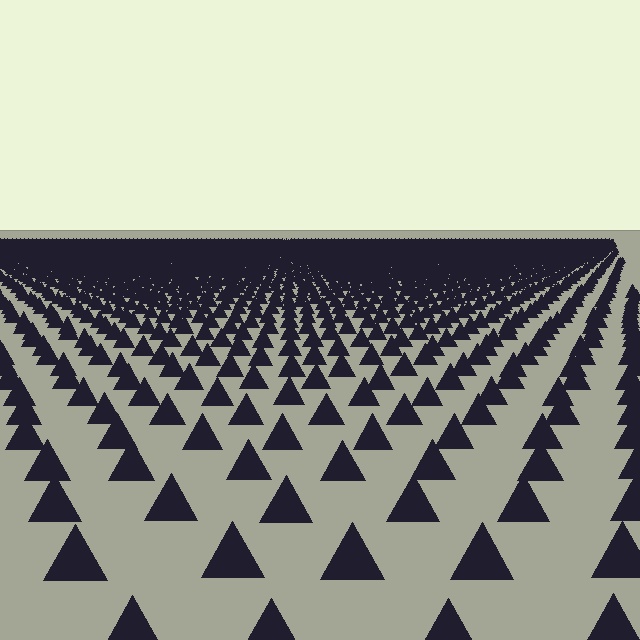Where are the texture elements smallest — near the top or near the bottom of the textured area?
Near the top.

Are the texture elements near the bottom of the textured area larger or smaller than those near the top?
Larger. Near the bottom, elements are closer to the viewer and appear at a bigger on-screen size.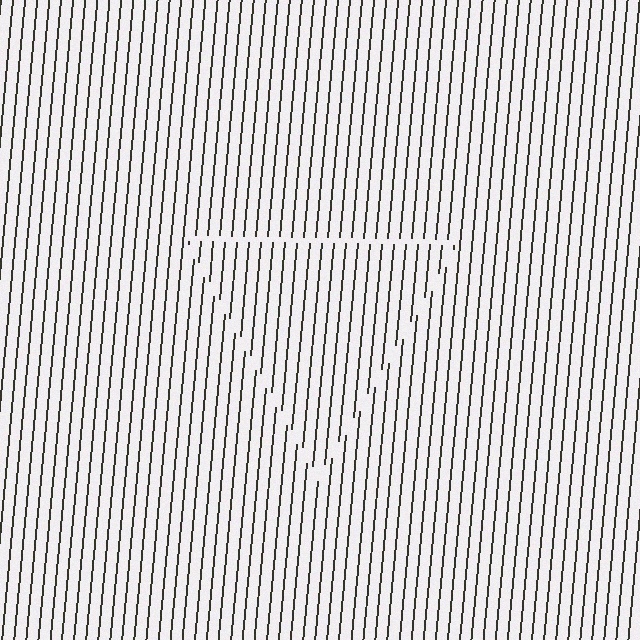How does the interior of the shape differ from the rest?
The interior of the shape contains the same grating, shifted by half a period — the contour is defined by the phase discontinuity where line-ends from the inner and outer gratings abut.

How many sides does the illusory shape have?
3 sides — the line-ends trace a triangle.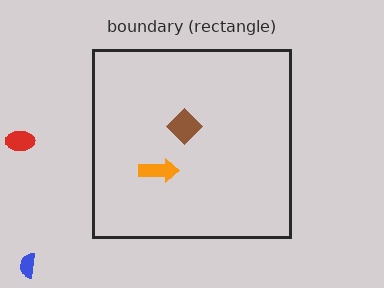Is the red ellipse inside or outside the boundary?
Outside.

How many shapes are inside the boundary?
2 inside, 2 outside.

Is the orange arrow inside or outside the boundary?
Inside.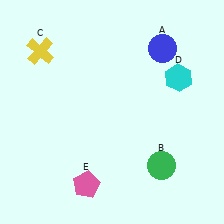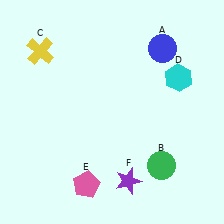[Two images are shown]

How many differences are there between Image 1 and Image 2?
There is 1 difference between the two images.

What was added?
A purple star (F) was added in Image 2.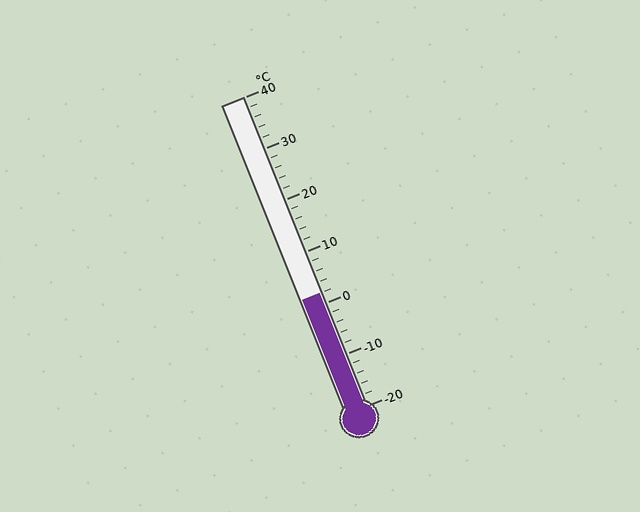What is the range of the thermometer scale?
The thermometer scale ranges from -20°C to 40°C.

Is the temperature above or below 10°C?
The temperature is below 10°C.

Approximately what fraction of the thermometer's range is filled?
The thermometer is filled to approximately 35% of its range.